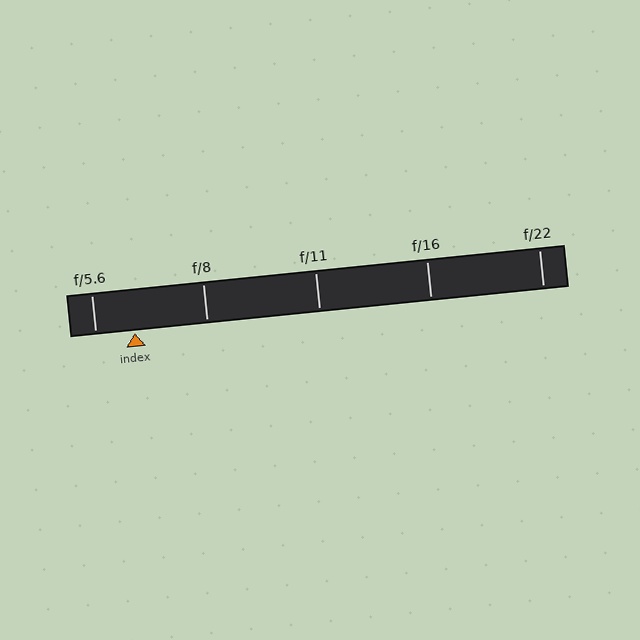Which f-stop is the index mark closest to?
The index mark is closest to f/5.6.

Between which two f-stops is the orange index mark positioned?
The index mark is between f/5.6 and f/8.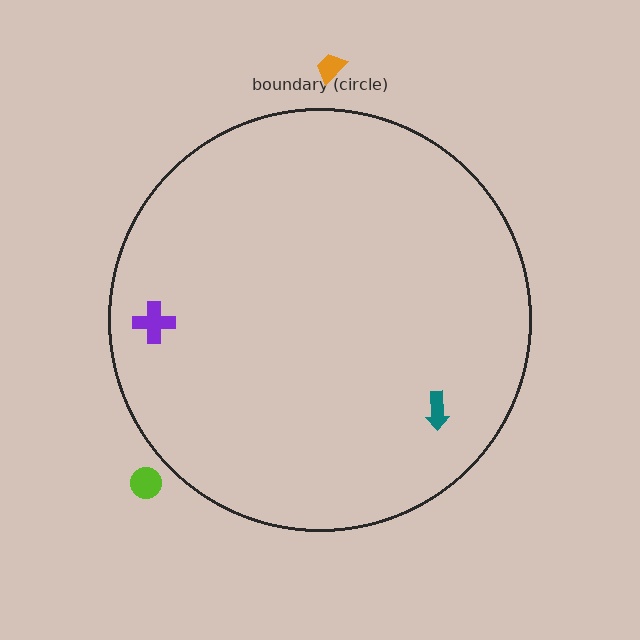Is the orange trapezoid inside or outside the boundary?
Outside.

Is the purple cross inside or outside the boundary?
Inside.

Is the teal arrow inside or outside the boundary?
Inside.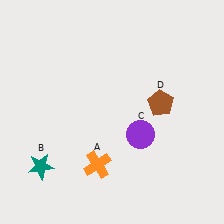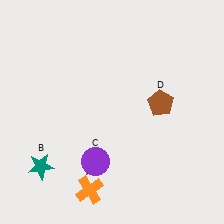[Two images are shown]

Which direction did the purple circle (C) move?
The purple circle (C) moved left.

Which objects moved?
The objects that moved are: the orange cross (A), the purple circle (C).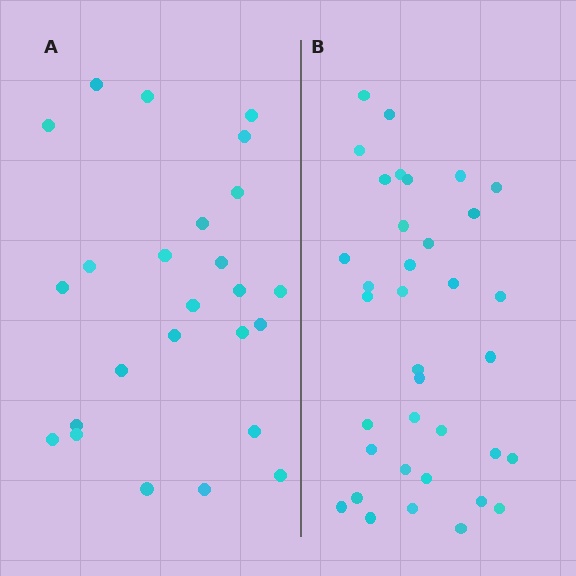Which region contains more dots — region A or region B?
Region B (the right region) has more dots.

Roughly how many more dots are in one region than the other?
Region B has roughly 12 or so more dots than region A.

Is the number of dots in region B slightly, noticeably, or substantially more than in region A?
Region B has noticeably more, but not dramatically so. The ratio is roughly 1.4 to 1.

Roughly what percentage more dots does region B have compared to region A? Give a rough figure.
About 45% more.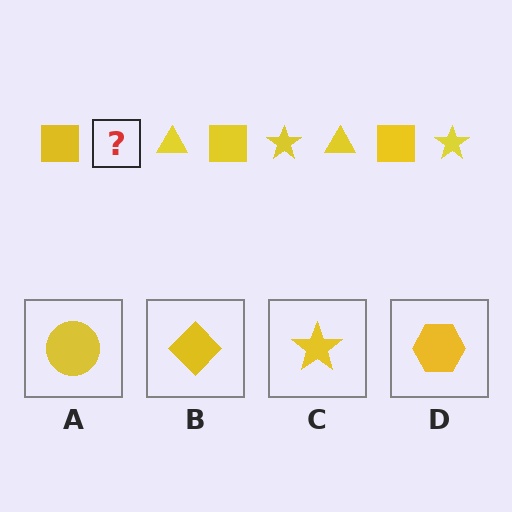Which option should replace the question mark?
Option C.